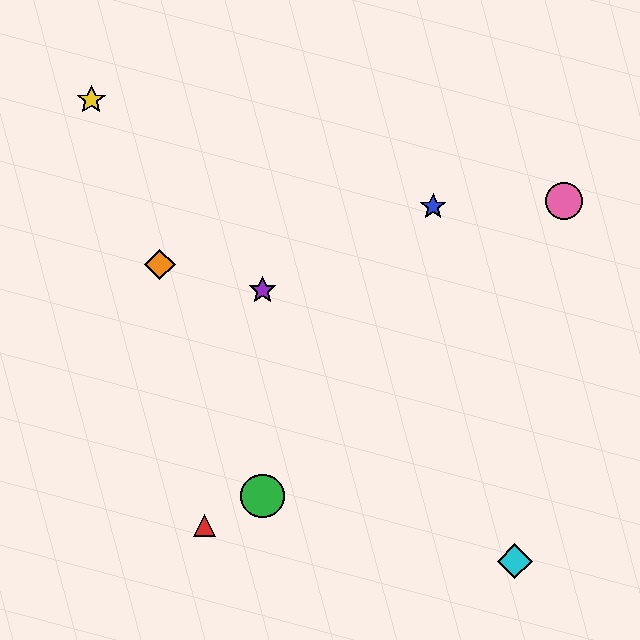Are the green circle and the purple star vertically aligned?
Yes, both are at x≈263.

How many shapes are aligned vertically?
2 shapes (the green circle, the purple star) are aligned vertically.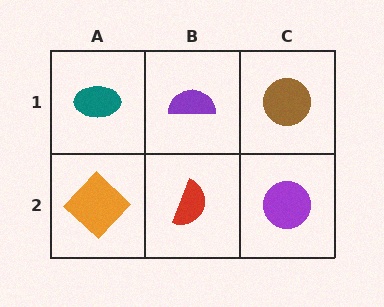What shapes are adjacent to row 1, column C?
A purple circle (row 2, column C), a purple semicircle (row 1, column B).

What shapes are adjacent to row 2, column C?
A brown circle (row 1, column C), a red semicircle (row 2, column B).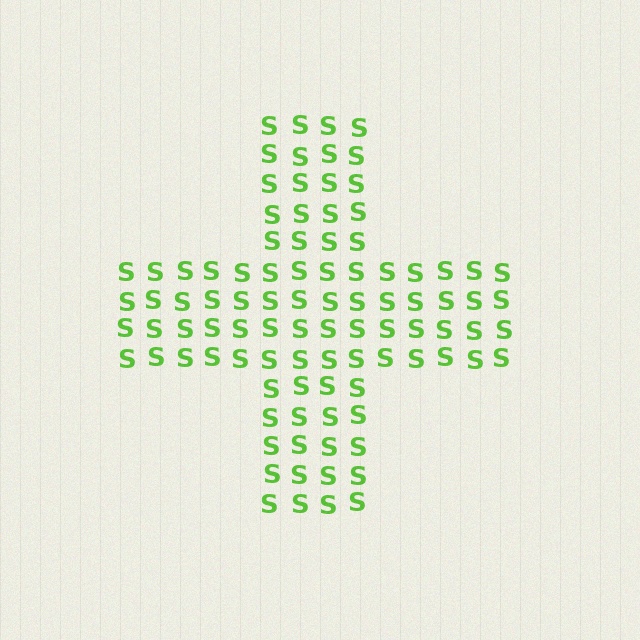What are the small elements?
The small elements are letter S's.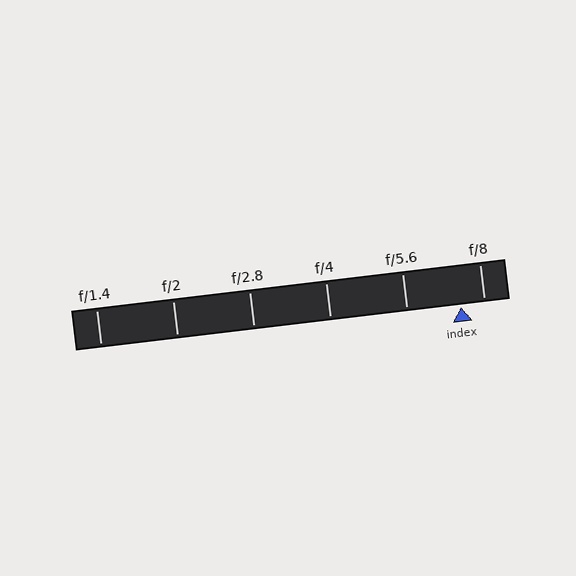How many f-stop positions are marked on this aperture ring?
There are 6 f-stop positions marked.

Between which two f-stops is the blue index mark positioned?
The index mark is between f/5.6 and f/8.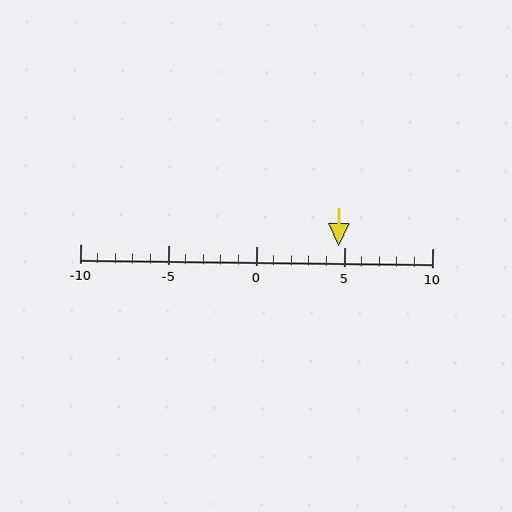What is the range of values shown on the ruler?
The ruler shows values from -10 to 10.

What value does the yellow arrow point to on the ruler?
The yellow arrow points to approximately 5.